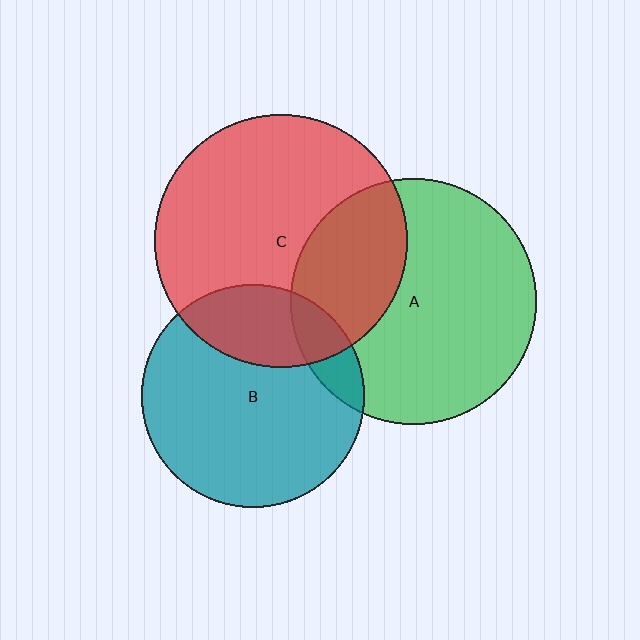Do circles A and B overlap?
Yes.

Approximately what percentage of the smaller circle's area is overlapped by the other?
Approximately 10%.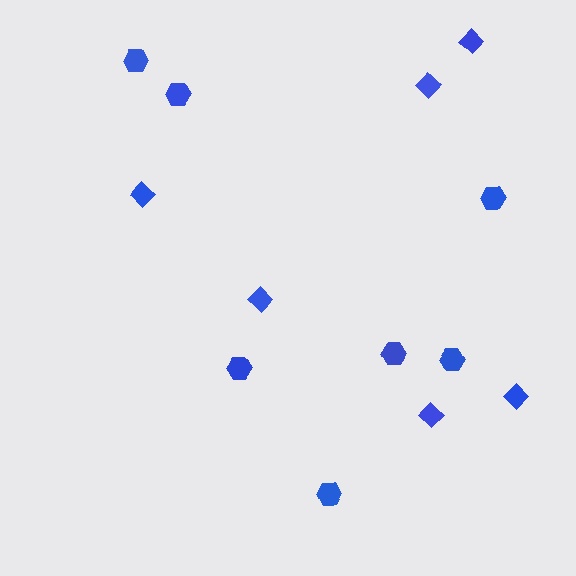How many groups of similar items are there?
There are 2 groups: one group of diamonds (6) and one group of hexagons (7).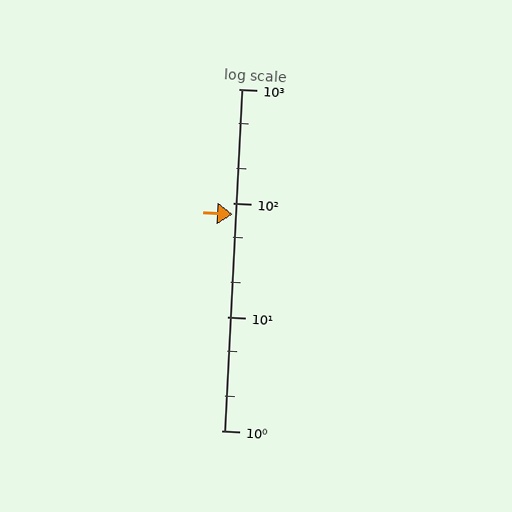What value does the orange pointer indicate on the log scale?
The pointer indicates approximately 80.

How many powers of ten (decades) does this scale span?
The scale spans 3 decades, from 1 to 1000.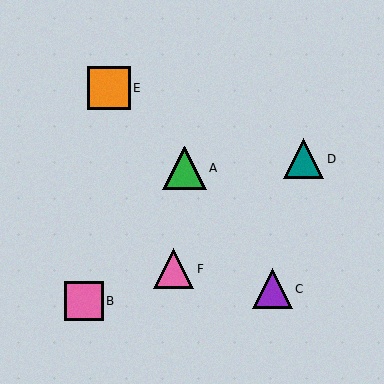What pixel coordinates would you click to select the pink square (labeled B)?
Click at (84, 301) to select the pink square B.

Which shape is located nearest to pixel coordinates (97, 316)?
The pink square (labeled B) at (84, 301) is nearest to that location.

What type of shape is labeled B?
Shape B is a pink square.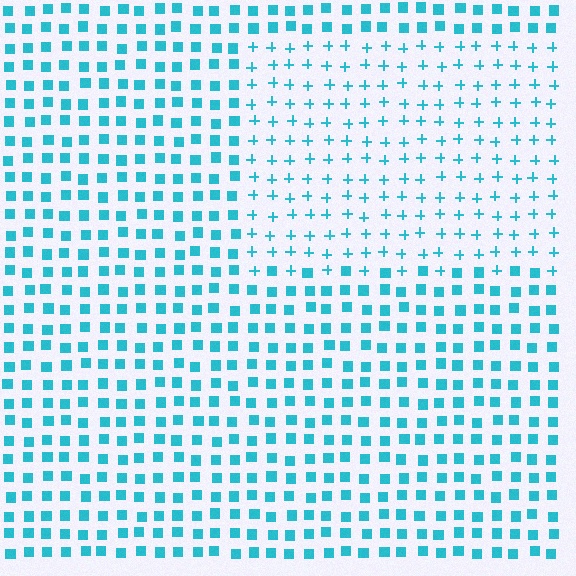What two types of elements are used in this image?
The image uses plus signs inside the rectangle region and squares outside it.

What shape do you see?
I see a rectangle.